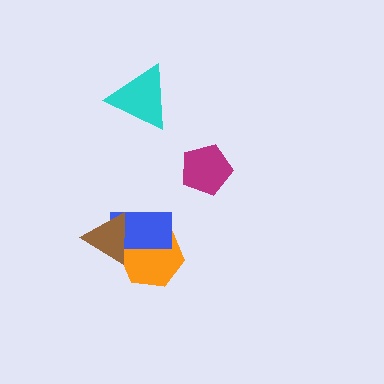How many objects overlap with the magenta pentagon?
0 objects overlap with the magenta pentagon.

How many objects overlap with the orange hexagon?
2 objects overlap with the orange hexagon.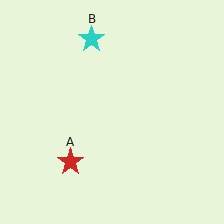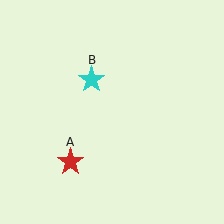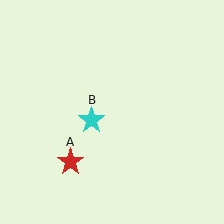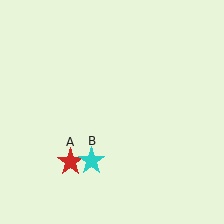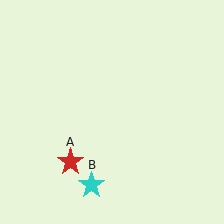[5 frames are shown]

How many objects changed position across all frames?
1 object changed position: cyan star (object B).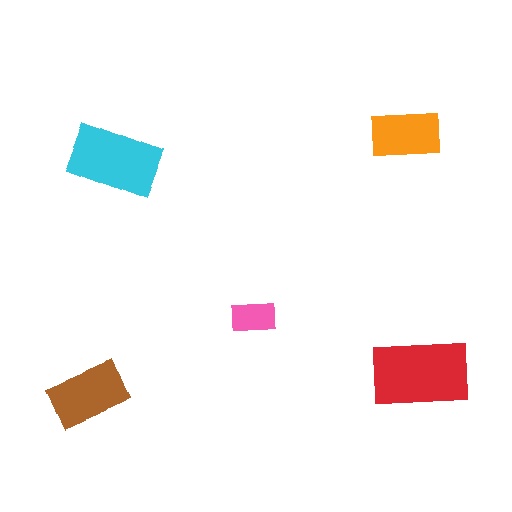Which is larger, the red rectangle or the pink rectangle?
The red one.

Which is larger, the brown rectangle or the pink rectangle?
The brown one.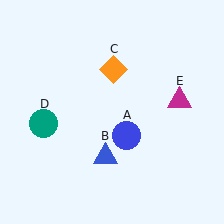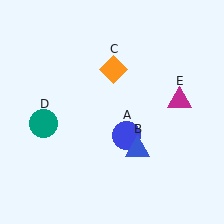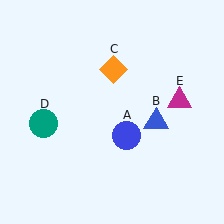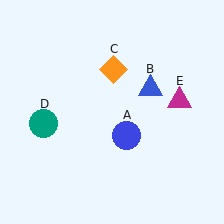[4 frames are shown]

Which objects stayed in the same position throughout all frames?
Blue circle (object A) and orange diamond (object C) and teal circle (object D) and magenta triangle (object E) remained stationary.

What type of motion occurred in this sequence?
The blue triangle (object B) rotated counterclockwise around the center of the scene.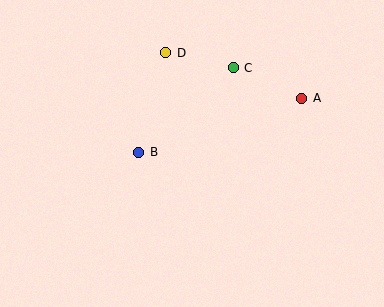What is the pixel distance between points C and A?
The distance between C and A is 75 pixels.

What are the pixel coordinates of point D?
Point D is at (166, 53).